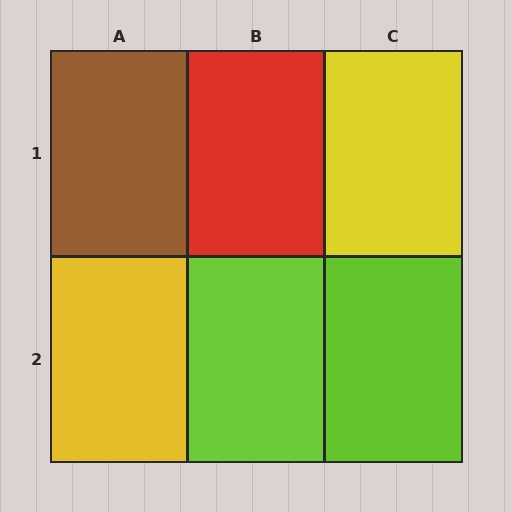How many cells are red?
1 cell is red.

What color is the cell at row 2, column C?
Lime.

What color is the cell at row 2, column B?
Lime.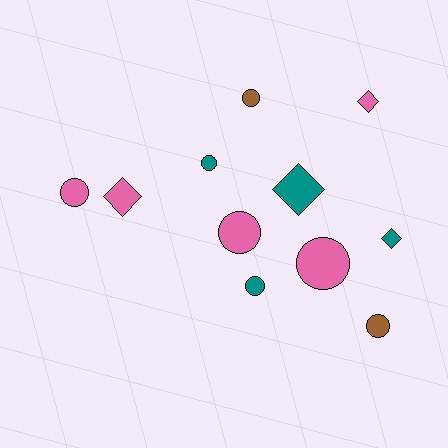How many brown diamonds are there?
There are no brown diamonds.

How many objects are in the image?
There are 11 objects.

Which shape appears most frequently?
Circle, with 7 objects.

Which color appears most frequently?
Pink, with 5 objects.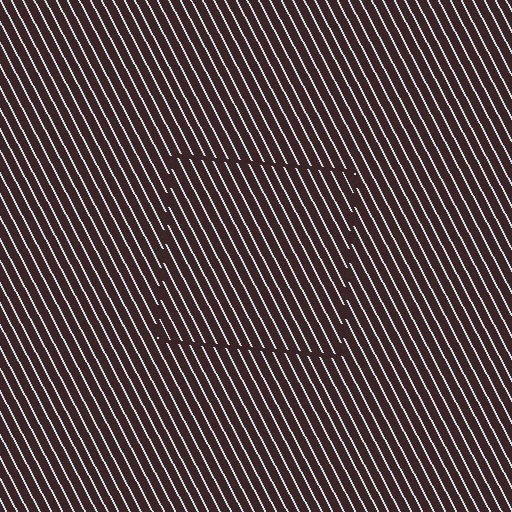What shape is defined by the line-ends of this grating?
An illusory square. The interior of the shape contains the same grating, shifted by half a period — the contour is defined by the phase discontinuity where line-ends from the inner and outer gratings abut.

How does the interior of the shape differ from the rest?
The interior of the shape contains the same grating, shifted by half a period — the contour is defined by the phase discontinuity where line-ends from the inner and outer gratings abut.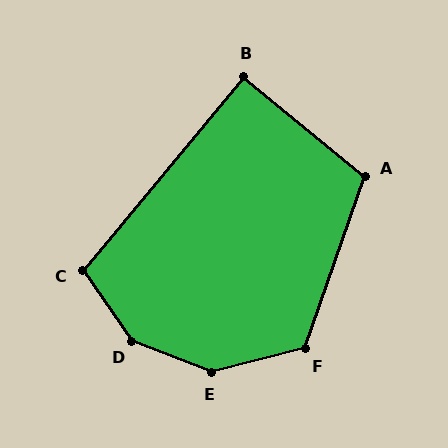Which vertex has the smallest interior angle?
B, at approximately 90 degrees.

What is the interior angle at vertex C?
Approximately 105 degrees (obtuse).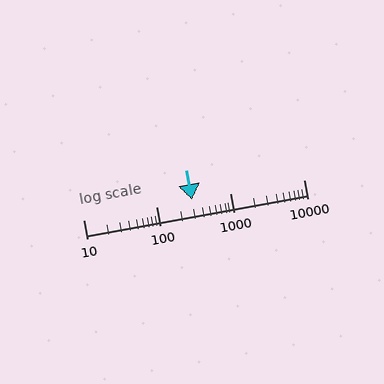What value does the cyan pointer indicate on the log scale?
The pointer indicates approximately 300.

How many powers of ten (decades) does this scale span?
The scale spans 3 decades, from 10 to 10000.